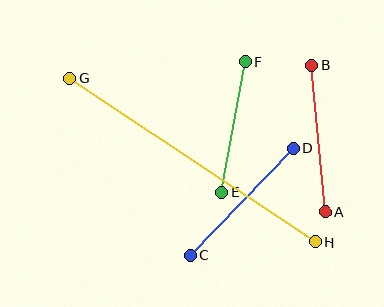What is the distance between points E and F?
The distance is approximately 133 pixels.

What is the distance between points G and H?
The distance is approximately 295 pixels.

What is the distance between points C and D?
The distance is approximately 149 pixels.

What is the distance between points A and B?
The distance is approximately 147 pixels.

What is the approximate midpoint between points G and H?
The midpoint is at approximately (193, 160) pixels.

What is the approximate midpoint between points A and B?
The midpoint is at approximately (319, 139) pixels.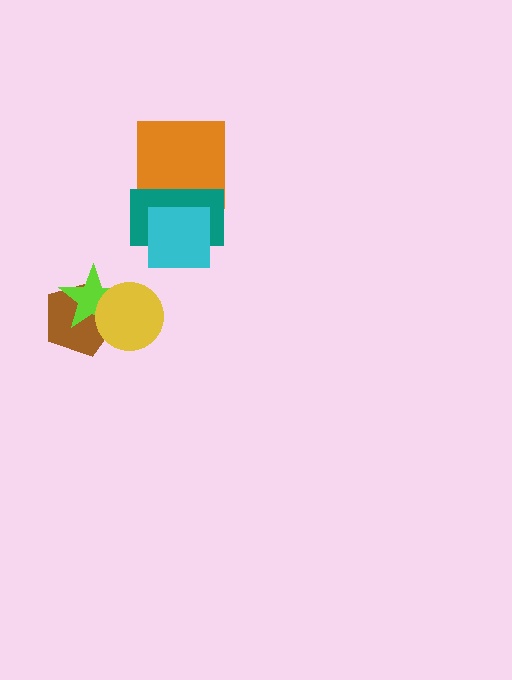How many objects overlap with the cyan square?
1 object overlaps with the cyan square.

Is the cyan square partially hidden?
No, no other shape covers it.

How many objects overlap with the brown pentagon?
2 objects overlap with the brown pentagon.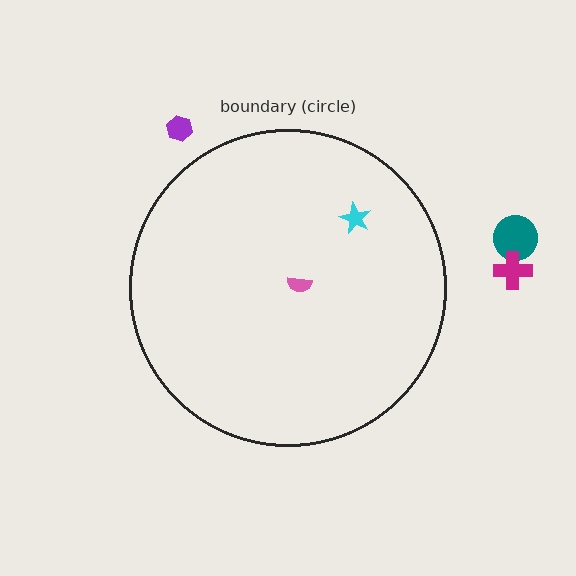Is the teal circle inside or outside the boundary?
Outside.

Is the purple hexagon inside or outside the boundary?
Outside.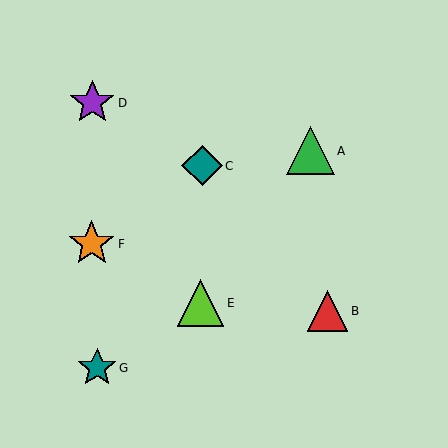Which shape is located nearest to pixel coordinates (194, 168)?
The teal diamond (labeled C) at (202, 166) is nearest to that location.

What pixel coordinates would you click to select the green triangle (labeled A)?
Click at (310, 151) to select the green triangle A.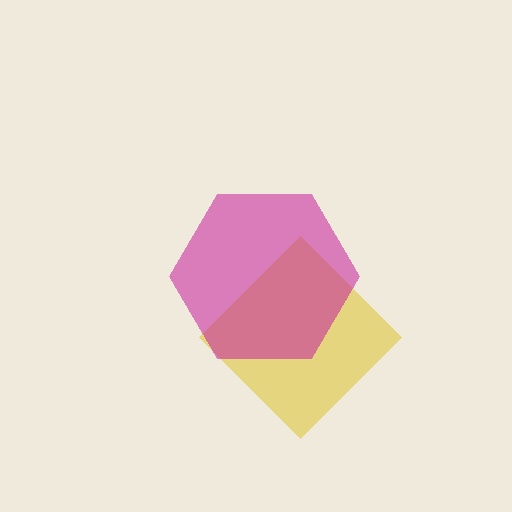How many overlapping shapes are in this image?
There are 2 overlapping shapes in the image.